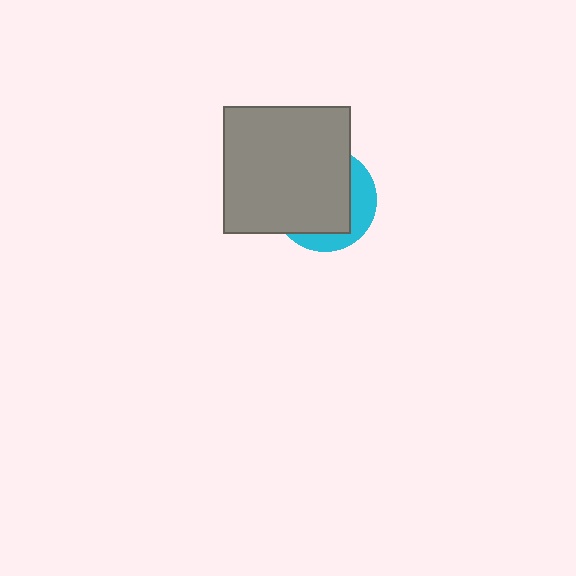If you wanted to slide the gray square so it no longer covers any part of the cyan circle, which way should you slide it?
Slide it toward the upper-left — that is the most direct way to separate the two shapes.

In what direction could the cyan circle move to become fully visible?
The cyan circle could move toward the lower-right. That would shift it out from behind the gray square entirely.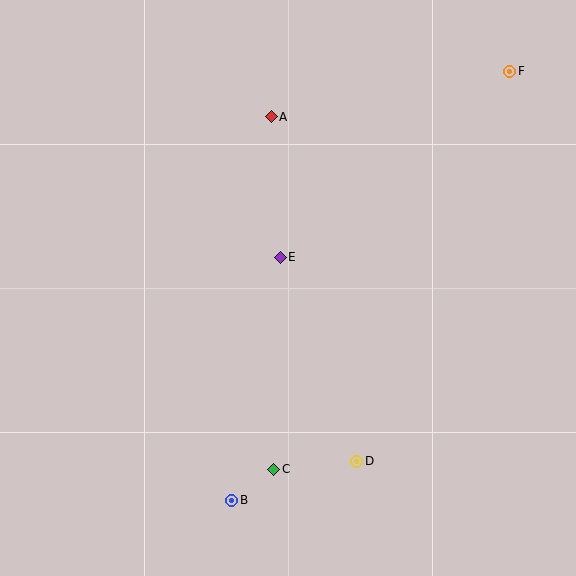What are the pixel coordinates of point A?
Point A is at (271, 117).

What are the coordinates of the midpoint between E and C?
The midpoint between E and C is at (277, 363).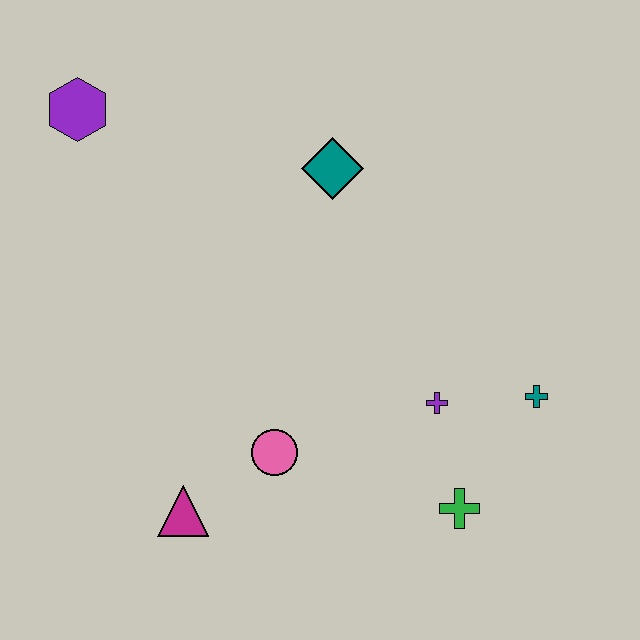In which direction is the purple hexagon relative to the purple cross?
The purple hexagon is to the left of the purple cross.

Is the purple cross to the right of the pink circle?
Yes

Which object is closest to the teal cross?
The purple cross is closest to the teal cross.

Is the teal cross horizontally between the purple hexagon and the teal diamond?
No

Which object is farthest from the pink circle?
The purple hexagon is farthest from the pink circle.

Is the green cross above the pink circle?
No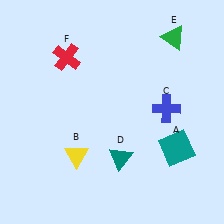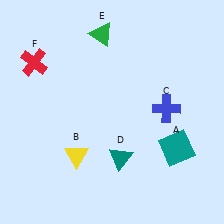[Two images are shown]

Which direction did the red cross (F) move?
The red cross (F) moved left.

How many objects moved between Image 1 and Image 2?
2 objects moved between the two images.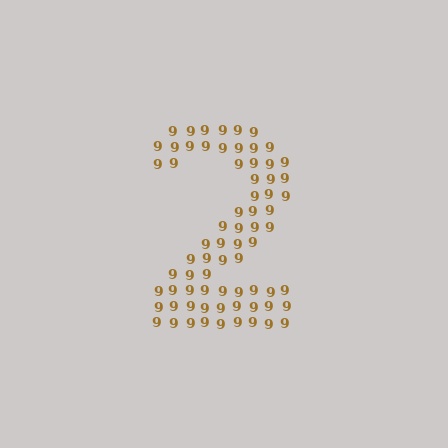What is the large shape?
The large shape is the digit 2.